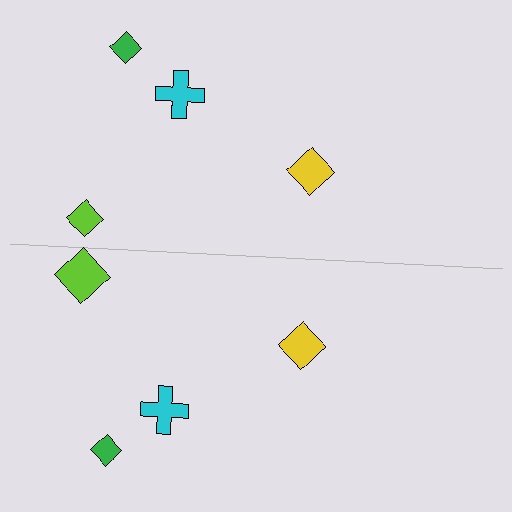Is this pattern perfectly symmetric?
No, the pattern is not perfectly symmetric. The lime diamond on the bottom side has a different size than its mirror counterpart.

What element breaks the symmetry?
The lime diamond on the bottom side has a different size than its mirror counterpart.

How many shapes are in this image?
There are 8 shapes in this image.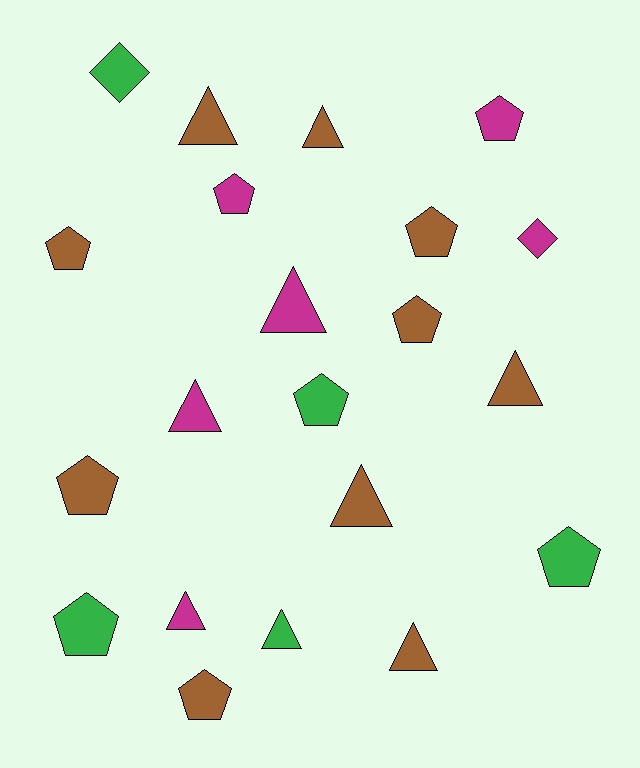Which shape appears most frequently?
Pentagon, with 10 objects.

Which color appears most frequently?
Brown, with 10 objects.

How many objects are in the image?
There are 21 objects.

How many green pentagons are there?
There are 3 green pentagons.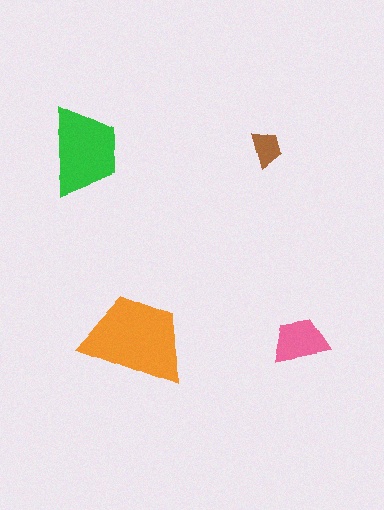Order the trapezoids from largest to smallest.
the orange one, the green one, the pink one, the brown one.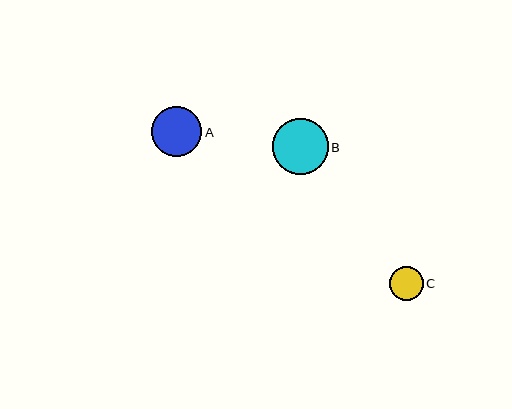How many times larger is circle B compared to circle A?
Circle B is approximately 1.1 times the size of circle A.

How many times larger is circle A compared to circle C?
Circle A is approximately 1.5 times the size of circle C.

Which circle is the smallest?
Circle C is the smallest with a size of approximately 34 pixels.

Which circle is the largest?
Circle B is the largest with a size of approximately 56 pixels.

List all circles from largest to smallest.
From largest to smallest: B, A, C.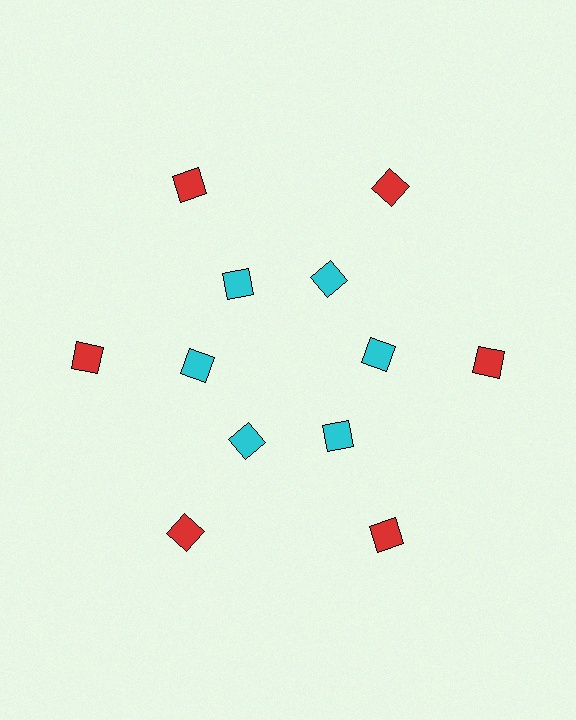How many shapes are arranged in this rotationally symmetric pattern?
There are 12 shapes, arranged in 6 groups of 2.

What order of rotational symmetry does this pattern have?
This pattern has 6-fold rotational symmetry.